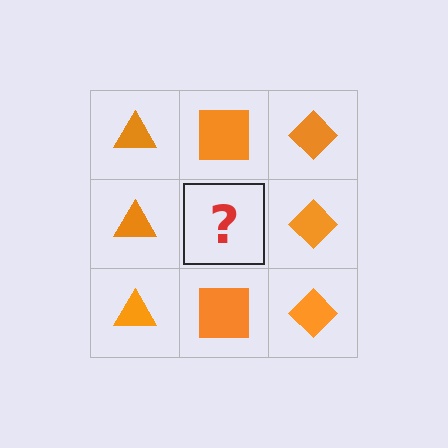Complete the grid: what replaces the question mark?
The question mark should be replaced with an orange square.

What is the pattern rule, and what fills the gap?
The rule is that each column has a consistent shape. The gap should be filled with an orange square.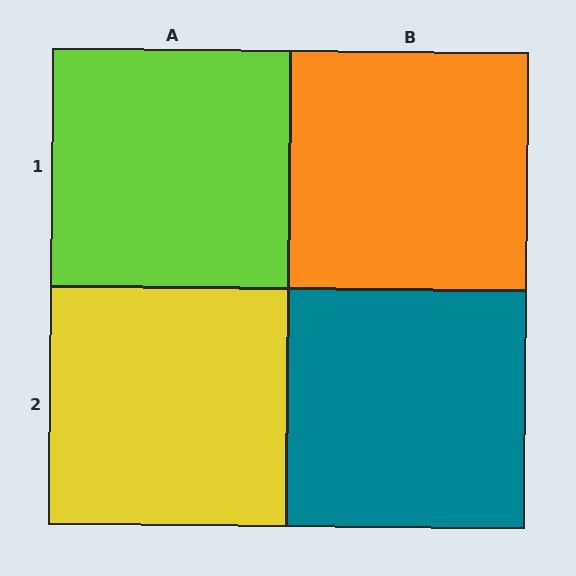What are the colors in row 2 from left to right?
Yellow, teal.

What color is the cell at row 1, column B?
Orange.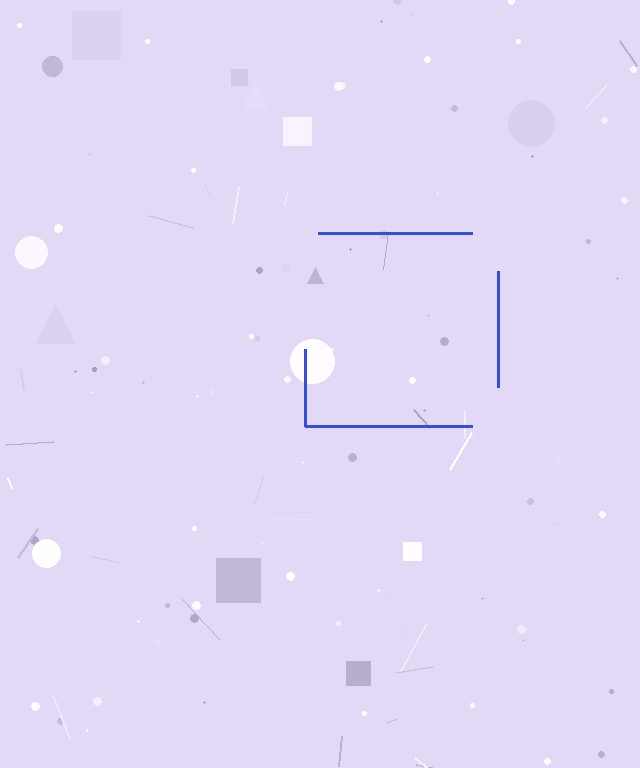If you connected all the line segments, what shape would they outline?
They would outline a square.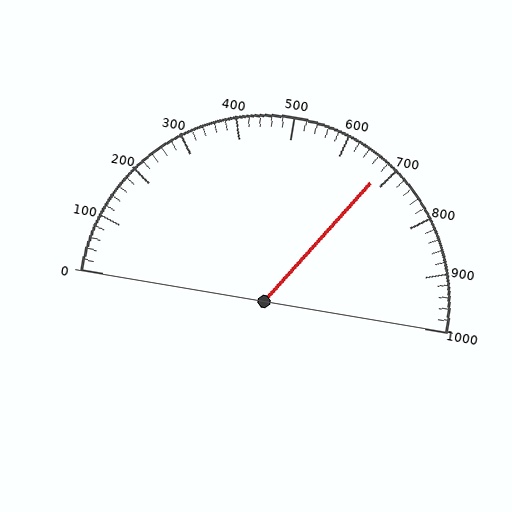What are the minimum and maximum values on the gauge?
The gauge ranges from 0 to 1000.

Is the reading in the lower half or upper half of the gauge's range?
The reading is in the upper half of the range (0 to 1000).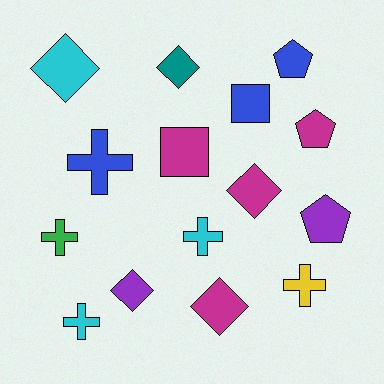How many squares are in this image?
There are 2 squares.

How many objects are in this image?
There are 15 objects.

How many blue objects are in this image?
There are 3 blue objects.